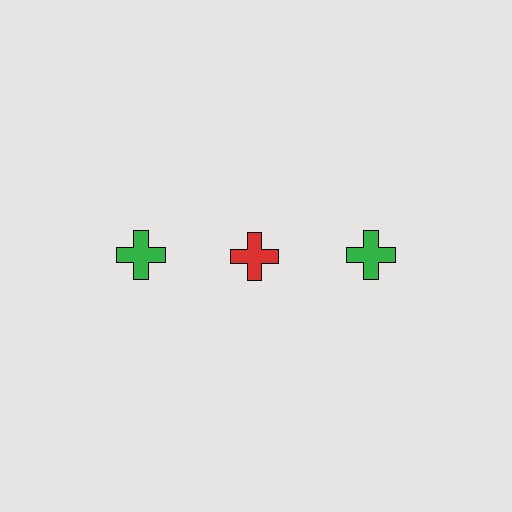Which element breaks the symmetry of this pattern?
The red cross in the top row, second from left column breaks the symmetry. All other shapes are green crosses.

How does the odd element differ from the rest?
It has a different color: red instead of green.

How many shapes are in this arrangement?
There are 3 shapes arranged in a grid pattern.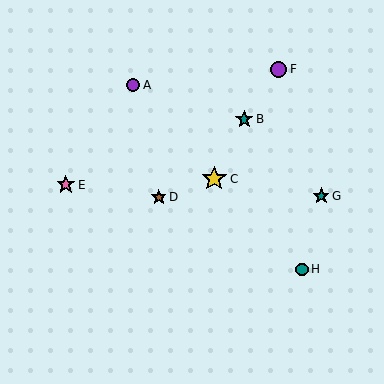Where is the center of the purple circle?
The center of the purple circle is at (133, 85).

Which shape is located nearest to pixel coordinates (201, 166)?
The yellow star (labeled C) at (214, 179) is nearest to that location.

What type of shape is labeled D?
Shape D is a brown star.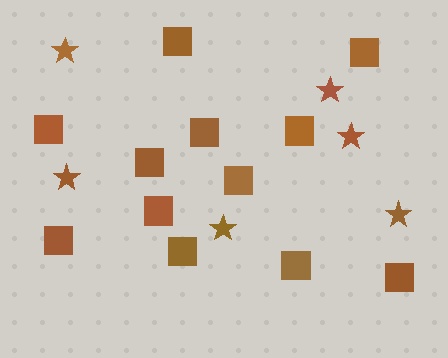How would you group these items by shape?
There are 2 groups: one group of stars (6) and one group of squares (12).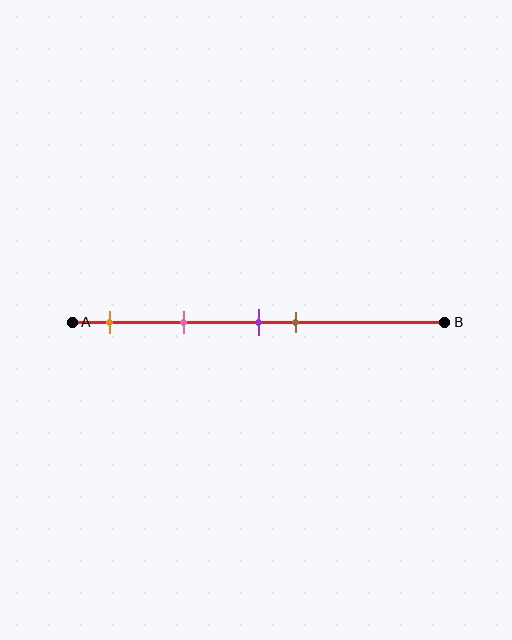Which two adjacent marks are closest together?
The purple and brown marks are the closest adjacent pair.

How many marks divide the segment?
There are 4 marks dividing the segment.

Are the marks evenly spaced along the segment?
No, the marks are not evenly spaced.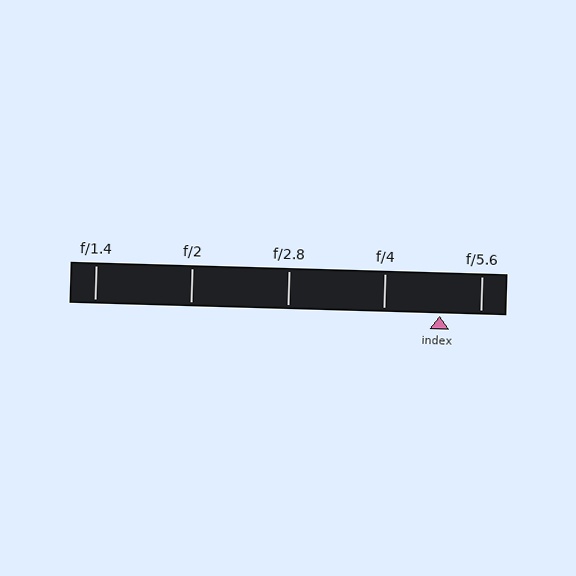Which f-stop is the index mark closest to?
The index mark is closest to f/5.6.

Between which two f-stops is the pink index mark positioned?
The index mark is between f/4 and f/5.6.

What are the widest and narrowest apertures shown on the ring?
The widest aperture shown is f/1.4 and the narrowest is f/5.6.